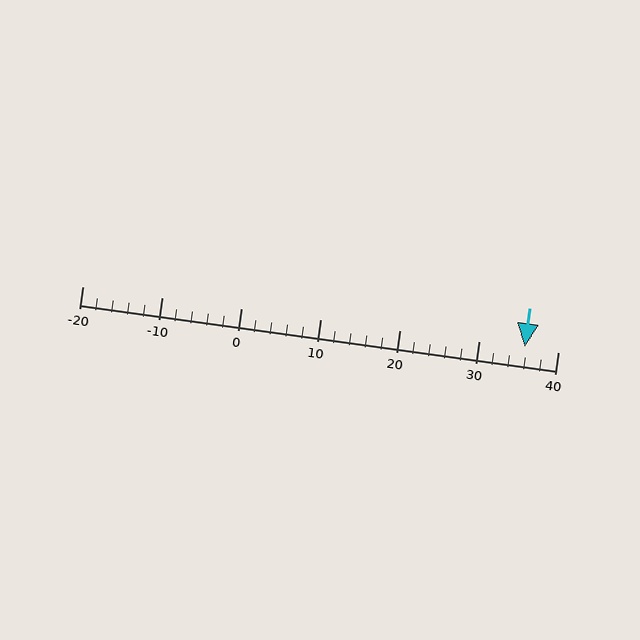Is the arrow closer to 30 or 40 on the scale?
The arrow is closer to 40.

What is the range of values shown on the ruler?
The ruler shows values from -20 to 40.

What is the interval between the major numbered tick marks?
The major tick marks are spaced 10 units apart.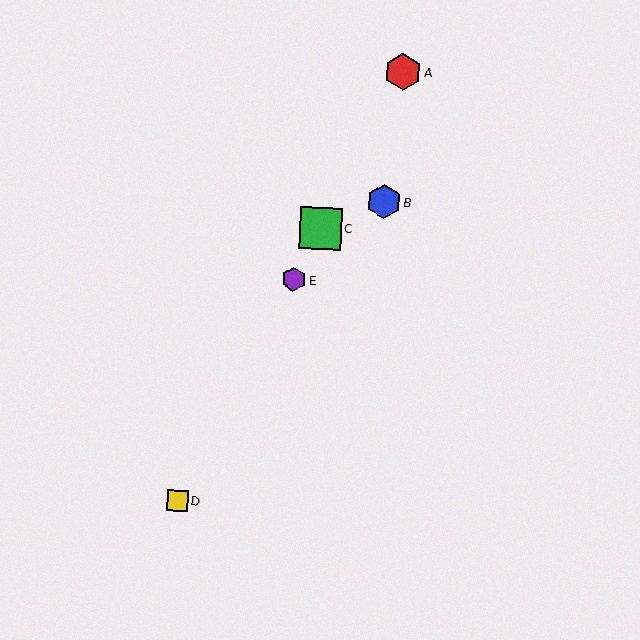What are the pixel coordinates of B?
Object B is at (384, 202).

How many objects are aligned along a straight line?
4 objects (A, C, D, E) are aligned along a straight line.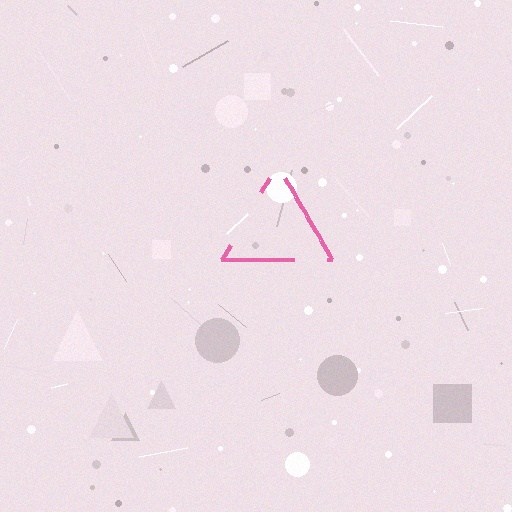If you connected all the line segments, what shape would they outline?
They would outline a triangle.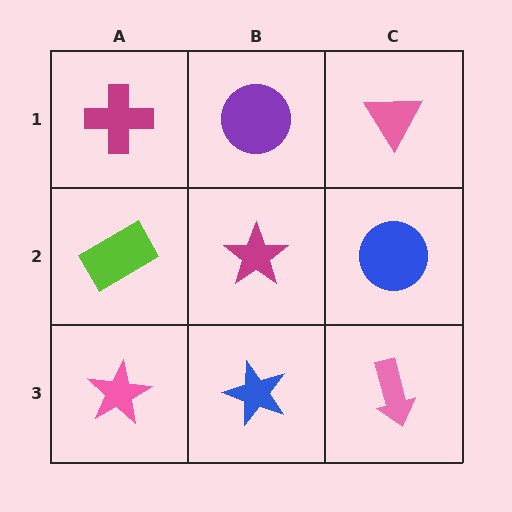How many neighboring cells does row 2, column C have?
3.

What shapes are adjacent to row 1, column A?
A lime rectangle (row 2, column A), a purple circle (row 1, column B).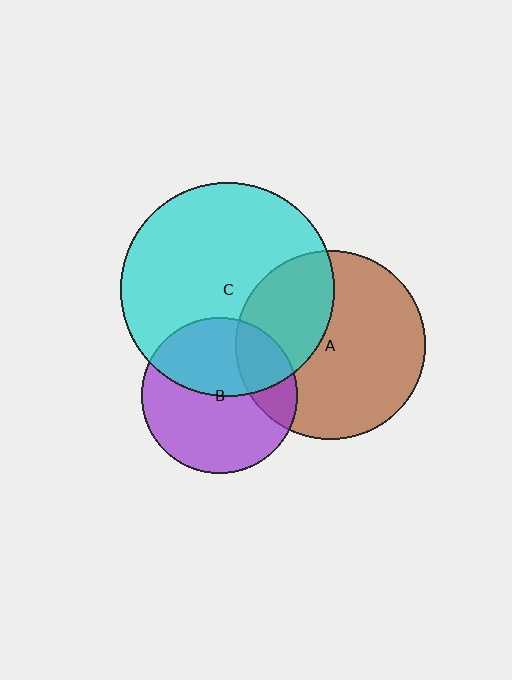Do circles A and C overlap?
Yes.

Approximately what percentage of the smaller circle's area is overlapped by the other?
Approximately 35%.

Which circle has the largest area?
Circle C (cyan).